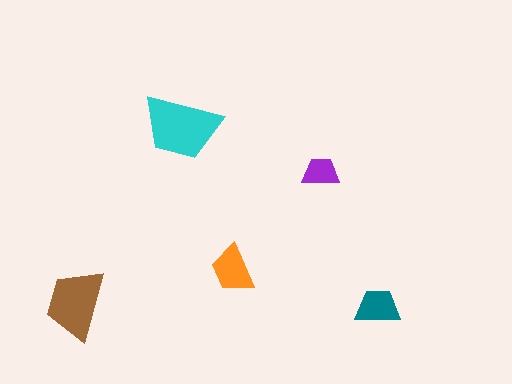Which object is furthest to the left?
The brown trapezoid is leftmost.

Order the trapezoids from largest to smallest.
the cyan one, the brown one, the orange one, the teal one, the purple one.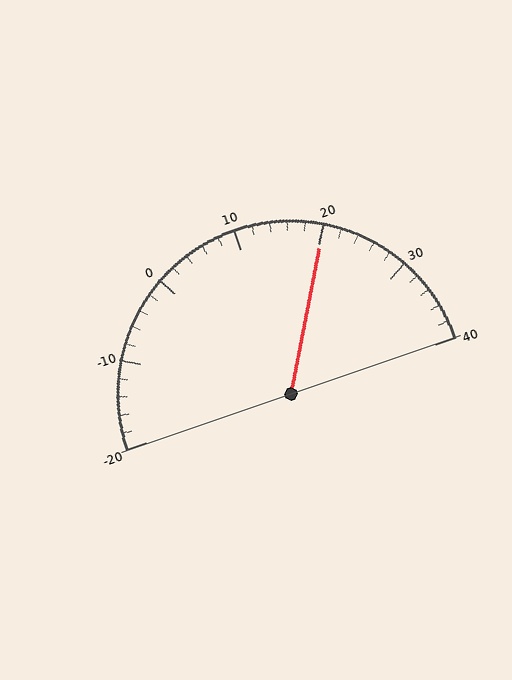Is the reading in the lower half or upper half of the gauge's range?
The reading is in the upper half of the range (-20 to 40).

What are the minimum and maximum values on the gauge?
The gauge ranges from -20 to 40.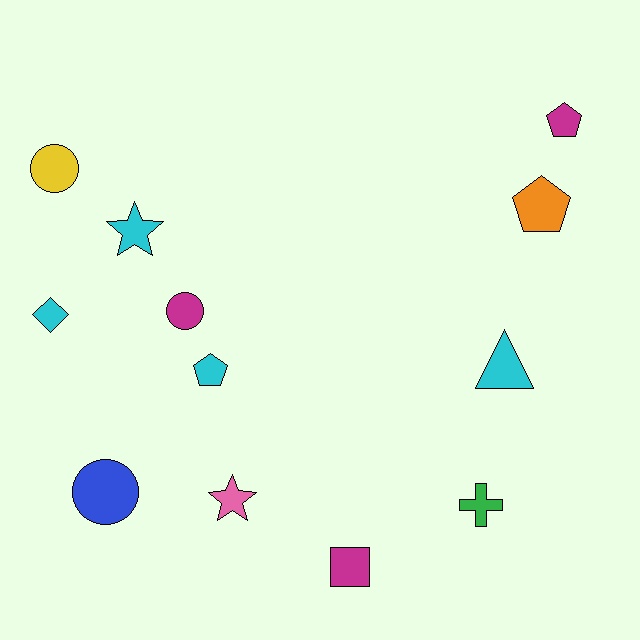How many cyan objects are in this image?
There are 4 cyan objects.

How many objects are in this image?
There are 12 objects.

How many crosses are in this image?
There is 1 cross.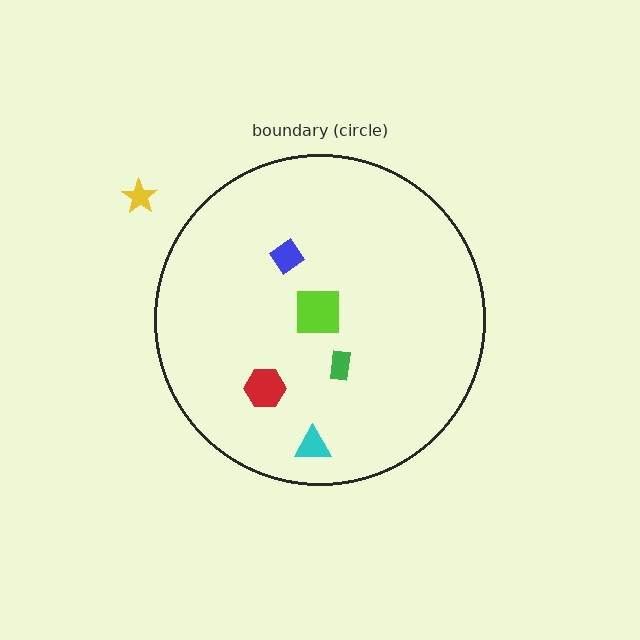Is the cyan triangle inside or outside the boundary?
Inside.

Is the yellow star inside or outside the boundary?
Outside.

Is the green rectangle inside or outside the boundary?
Inside.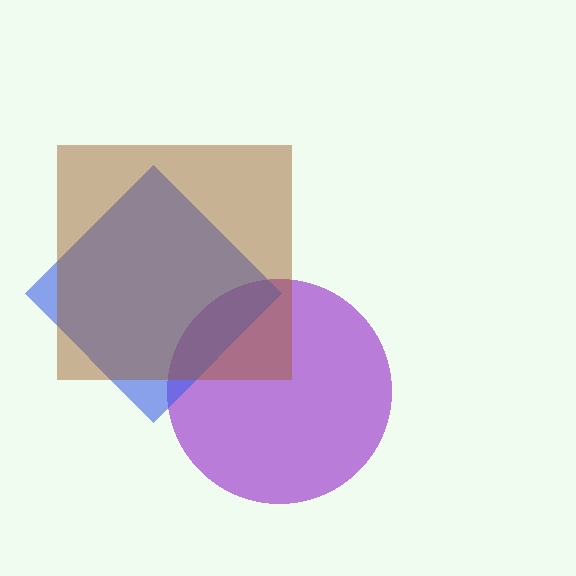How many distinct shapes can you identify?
There are 3 distinct shapes: a purple circle, a blue diamond, a brown square.